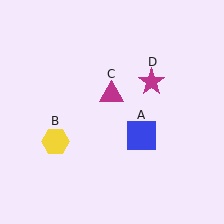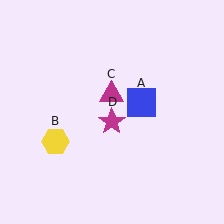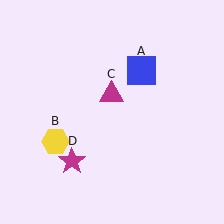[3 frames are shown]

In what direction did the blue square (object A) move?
The blue square (object A) moved up.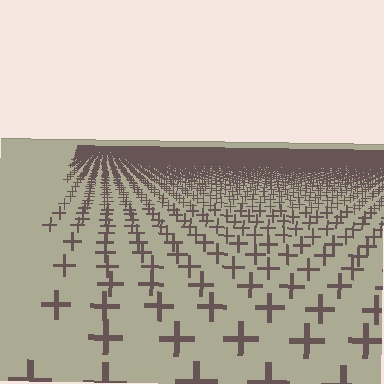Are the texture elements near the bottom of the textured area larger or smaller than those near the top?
Larger. Near the bottom, elements are closer to the viewer and appear at a bigger on-screen size.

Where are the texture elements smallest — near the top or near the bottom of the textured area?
Near the top.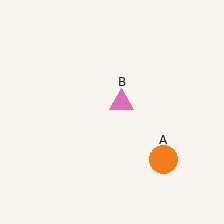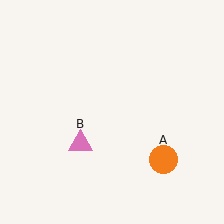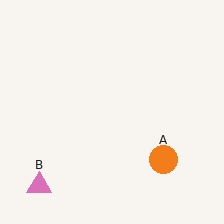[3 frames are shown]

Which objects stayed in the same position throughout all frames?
Orange circle (object A) remained stationary.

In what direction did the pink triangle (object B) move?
The pink triangle (object B) moved down and to the left.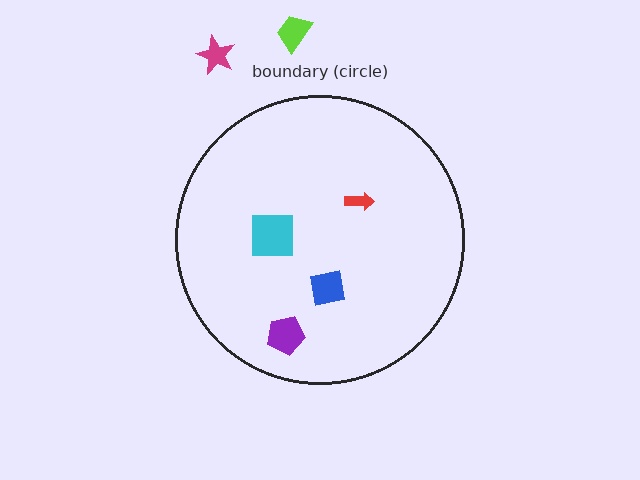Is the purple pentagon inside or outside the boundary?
Inside.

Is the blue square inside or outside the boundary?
Inside.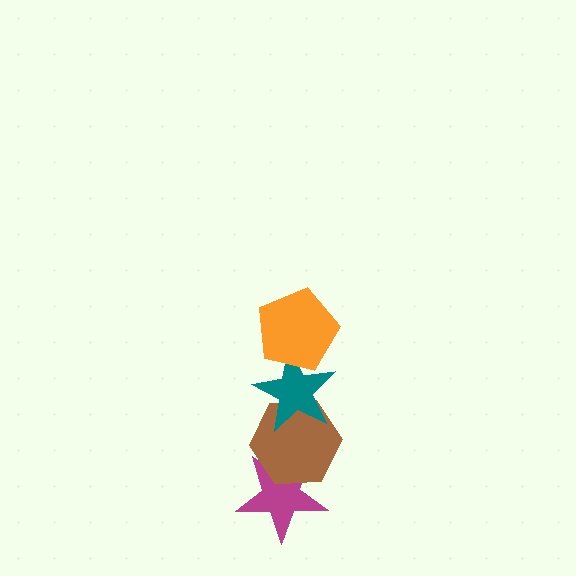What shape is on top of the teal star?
The orange pentagon is on top of the teal star.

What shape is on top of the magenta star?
The brown hexagon is on top of the magenta star.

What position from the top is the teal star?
The teal star is 2nd from the top.